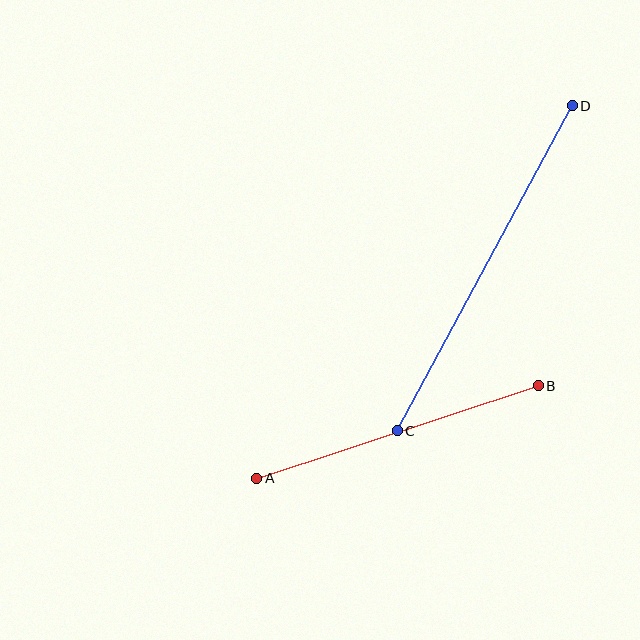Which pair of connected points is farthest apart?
Points C and D are farthest apart.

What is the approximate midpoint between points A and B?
The midpoint is at approximately (398, 432) pixels.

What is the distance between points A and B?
The distance is approximately 297 pixels.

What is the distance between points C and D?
The distance is approximately 369 pixels.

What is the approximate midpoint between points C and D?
The midpoint is at approximately (485, 268) pixels.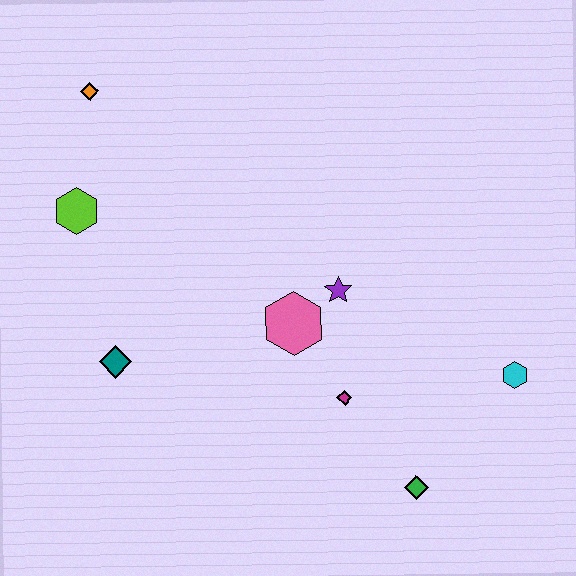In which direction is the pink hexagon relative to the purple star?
The pink hexagon is to the left of the purple star.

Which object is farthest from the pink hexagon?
The orange diamond is farthest from the pink hexagon.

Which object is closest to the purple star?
The pink hexagon is closest to the purple star.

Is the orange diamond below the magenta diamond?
No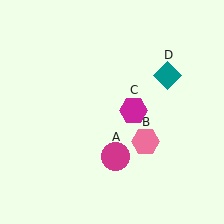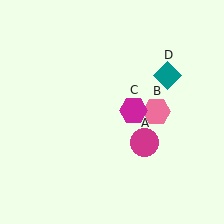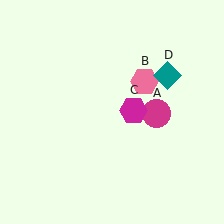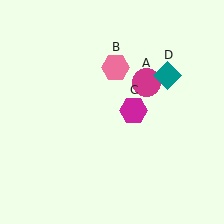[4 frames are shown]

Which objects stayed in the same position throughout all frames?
Magenta hexagon (object C) and teal diamond (object D) remained stationary.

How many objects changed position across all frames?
2 objects changed position: magenta circle (object A), pink hexagon (object B).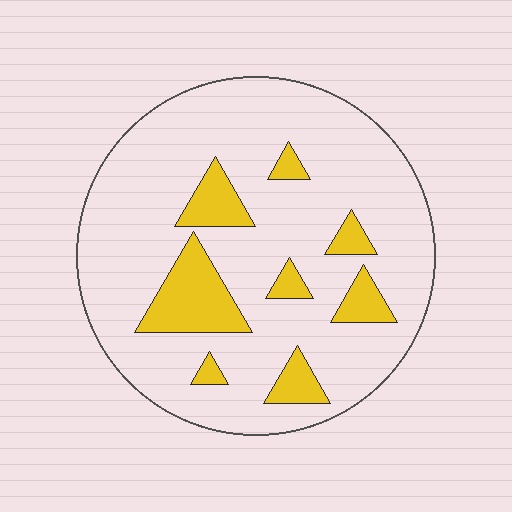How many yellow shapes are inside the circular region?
8.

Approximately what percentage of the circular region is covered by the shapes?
Approximately 15%.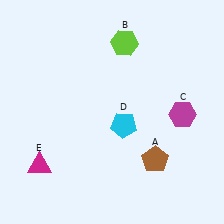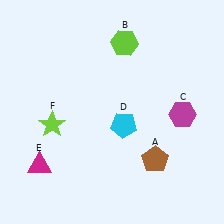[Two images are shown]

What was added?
A lime star (F) was added in Image 2.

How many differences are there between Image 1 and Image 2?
There is 1 difference between the two images.